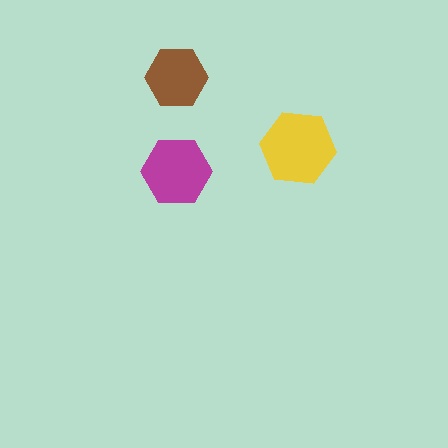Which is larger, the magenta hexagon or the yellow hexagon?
The yellow one.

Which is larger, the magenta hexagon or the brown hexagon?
The magenta one.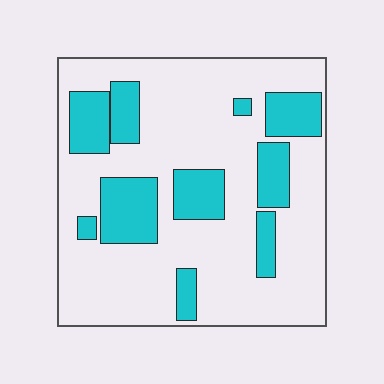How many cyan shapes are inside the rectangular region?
10.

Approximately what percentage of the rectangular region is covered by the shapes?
Approximately 25%.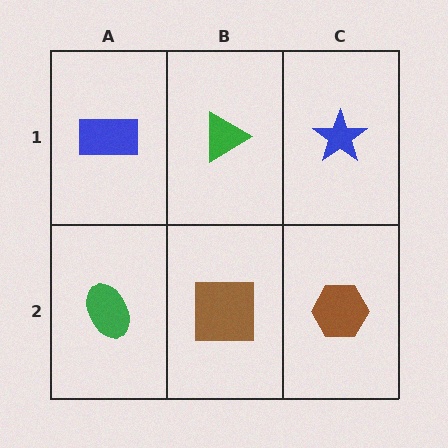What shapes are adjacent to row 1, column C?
A brown hexagon (row 2, column C), a green triangle (row 1, column B).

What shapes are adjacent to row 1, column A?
A green ellipse (row 2, column A), a green triangle (row 1, column B).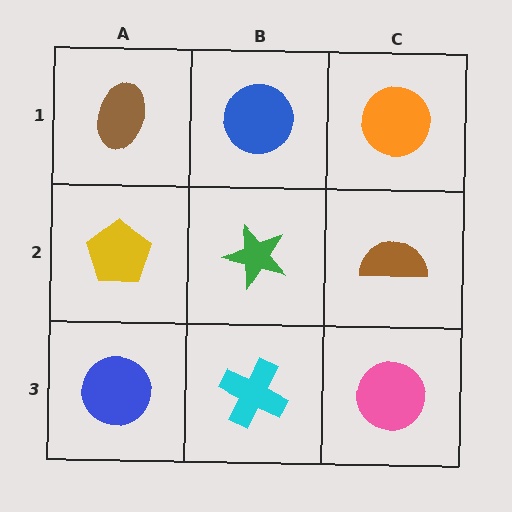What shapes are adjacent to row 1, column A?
A yellow pentagon (row 2, column A), a blue circle (row 1, column B).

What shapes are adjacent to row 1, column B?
A green star (row 2, column B), a brown ellipse (row 1, column A), an orange circle (row 1, column C).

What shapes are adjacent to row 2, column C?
An orange circle (row 1, column C), a pink circle (row 3, column C), a green star (row 2, column B).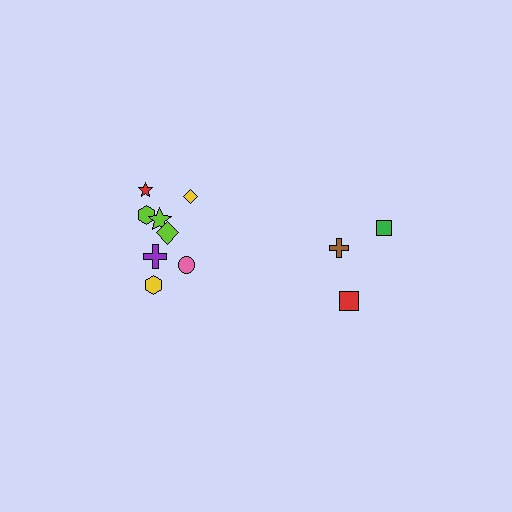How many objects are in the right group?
There are 3 objects.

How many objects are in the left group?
There are 8 objects.